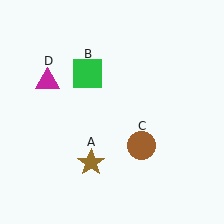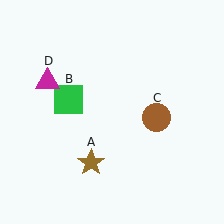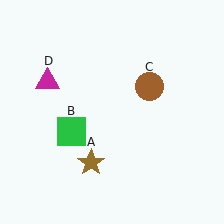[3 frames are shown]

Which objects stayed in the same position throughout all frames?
Brown star (object A) and magenta triangle (object D) remained stationary.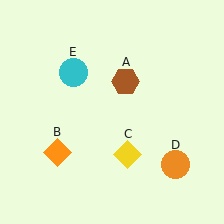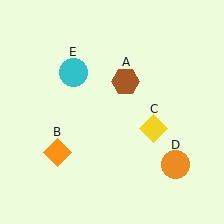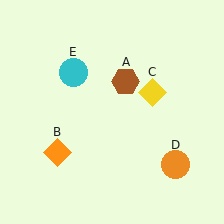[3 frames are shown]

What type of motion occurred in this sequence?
The yellow diamond (object C) rotated counterclockwise around the center of the scene.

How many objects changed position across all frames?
1 object changed position: yellow diamond (object C).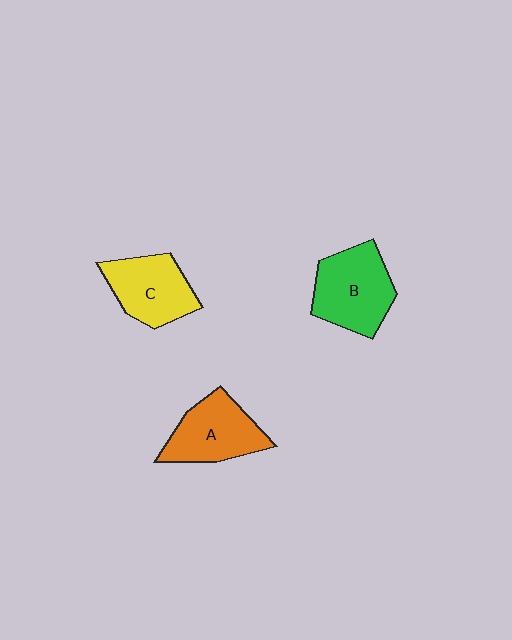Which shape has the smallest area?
Shape C (yellow).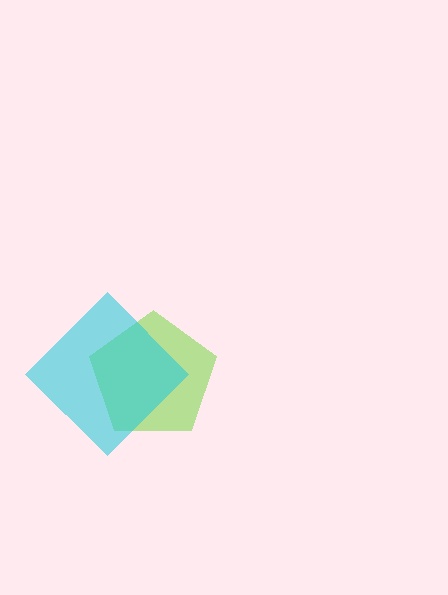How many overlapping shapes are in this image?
There are 2 overlapping shapes in the image.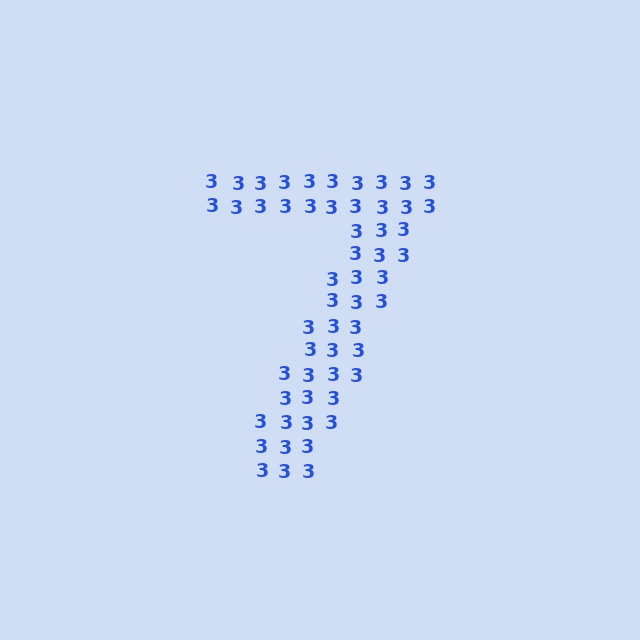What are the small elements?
The small elements are digit 3's.